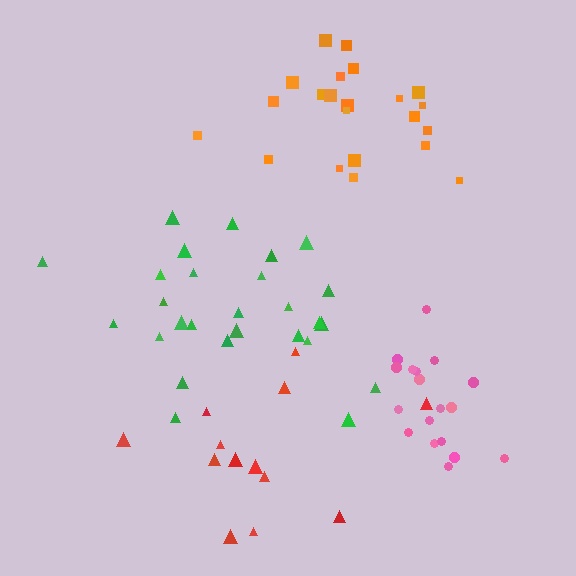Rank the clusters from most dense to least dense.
pink, orange, green, red.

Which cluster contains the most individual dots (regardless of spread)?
Green (27).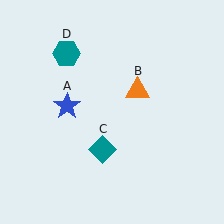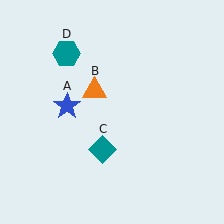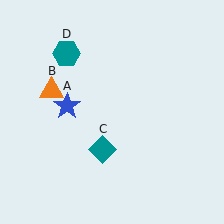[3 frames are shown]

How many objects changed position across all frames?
1 object changed position: orange triangle (object B).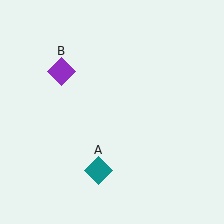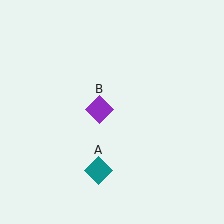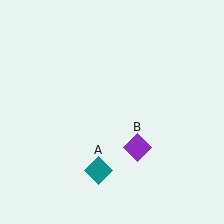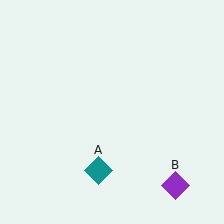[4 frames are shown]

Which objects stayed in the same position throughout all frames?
Teal diamond (object A) remained stationary.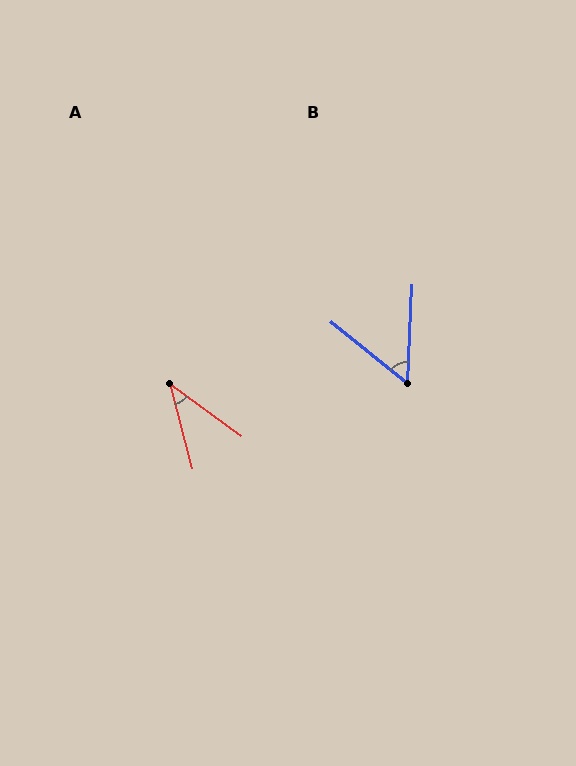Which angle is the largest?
B, at approximately 54 degrees.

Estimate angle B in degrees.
Approximately 54 degrees.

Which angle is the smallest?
A, at approximately 39 degrees.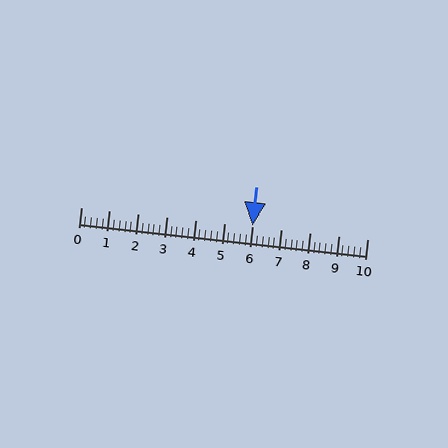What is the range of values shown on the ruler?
The ruler shows values from 0 to 10.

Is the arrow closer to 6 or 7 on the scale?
The arrow is closer to 6.